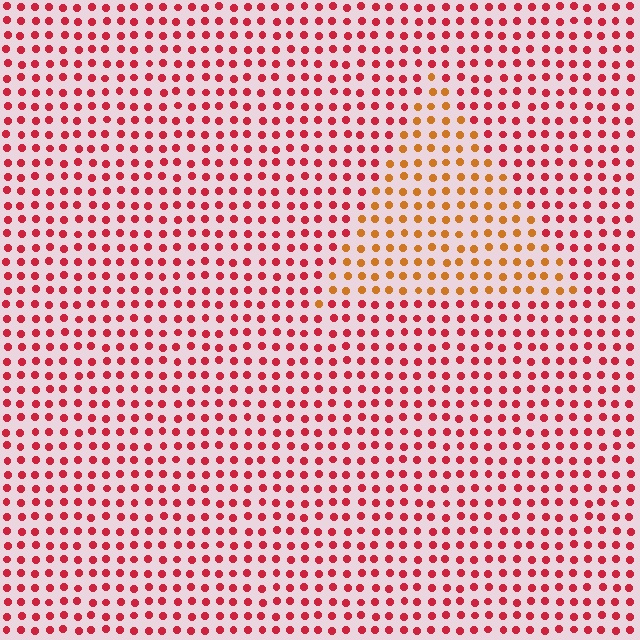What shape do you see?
I see a triangle.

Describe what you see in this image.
The image is filled with small red elements in a uniform arrangement. A triangle-shaped region is visible where the elements are tinted to a slightly different hue, forming a subtle color boundary.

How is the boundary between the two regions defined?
The boundary is defined purely by a slight shift in hue (about 40 degrees). Spacing, size, and orientation are identical on both sides.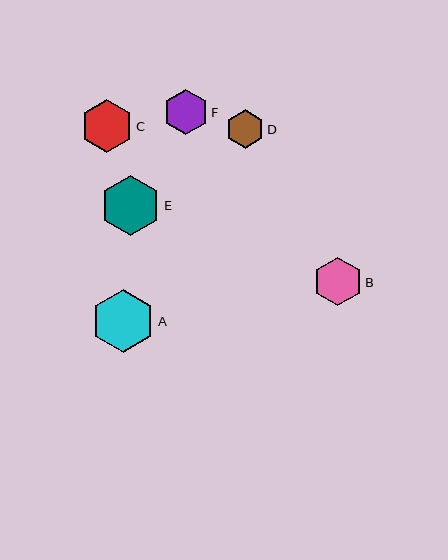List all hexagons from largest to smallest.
From largest to smallest: A, E, C, B, F, D.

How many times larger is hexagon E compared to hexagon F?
Hexagon E is approximately 1.3 times the size of hexagon F.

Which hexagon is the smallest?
Hexagon D is the smallest with a size of approximately 39 pixels.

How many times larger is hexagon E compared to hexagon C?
Hexagon E is approximately 1.1 times the size of hexagon C.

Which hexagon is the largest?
Hexagon A is the largest with a size of approximately 63 pixels.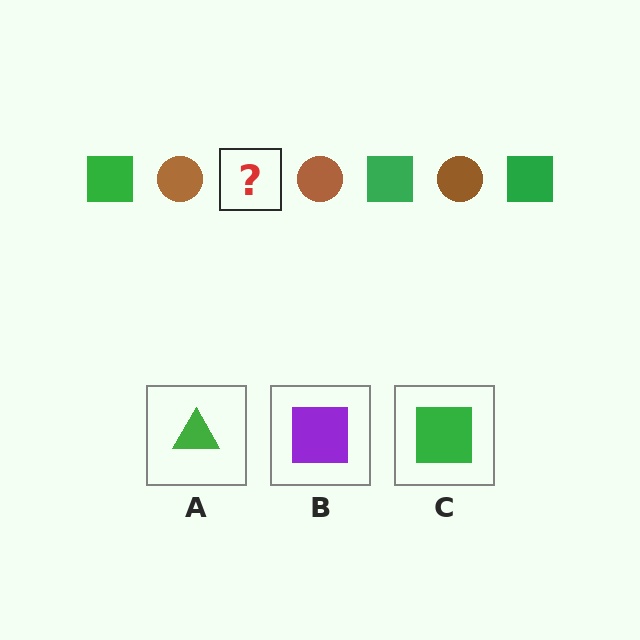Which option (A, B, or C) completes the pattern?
C.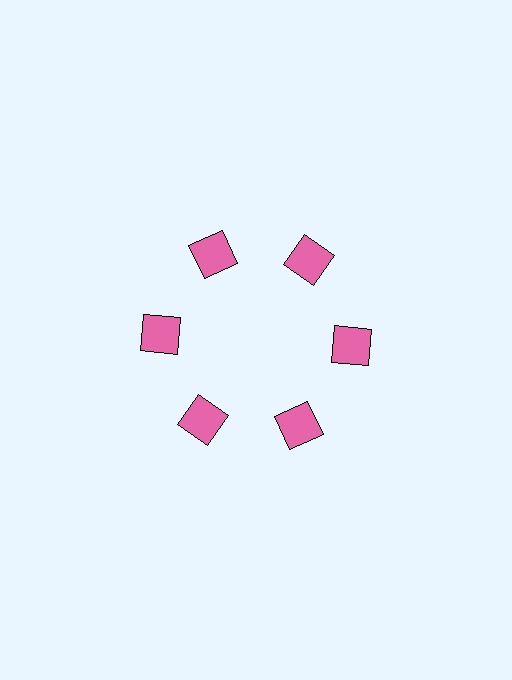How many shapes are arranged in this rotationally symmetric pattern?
There are 6 shapes, arranged in 6 groups of 1.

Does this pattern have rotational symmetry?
Yes, this pattern has 6-fold rotational symmetry. It looks the same after rotating 60 degrees around the center.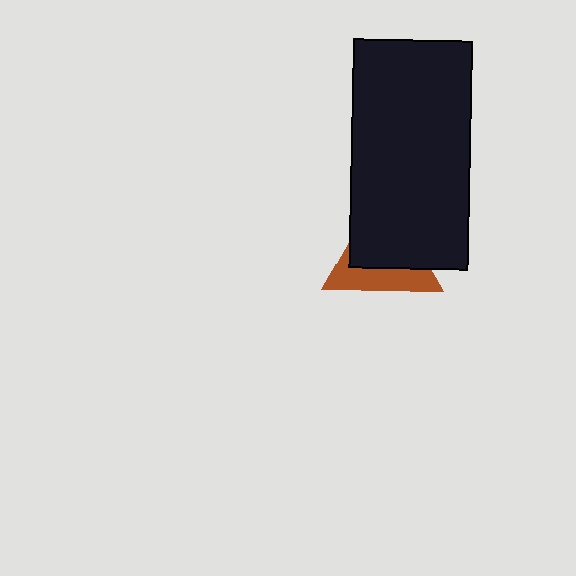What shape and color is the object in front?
The object in front is a black rectangle.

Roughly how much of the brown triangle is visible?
A small part of it is visible (roughly 39%).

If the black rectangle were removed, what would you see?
You would see the complete brown triangle.